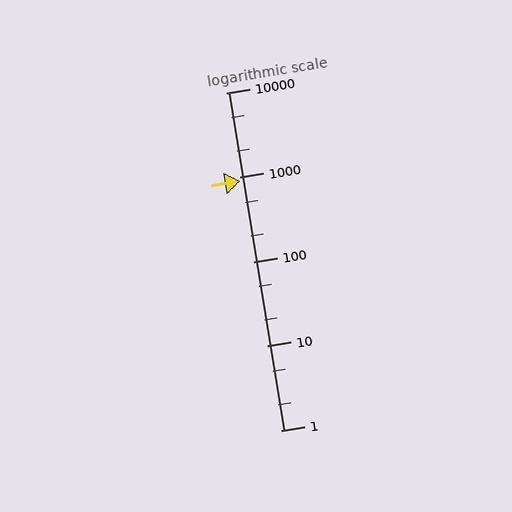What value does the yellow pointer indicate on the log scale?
The pointer indicates approximately 910.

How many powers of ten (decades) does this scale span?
The scale spans 4 decades, from 1 to 10000.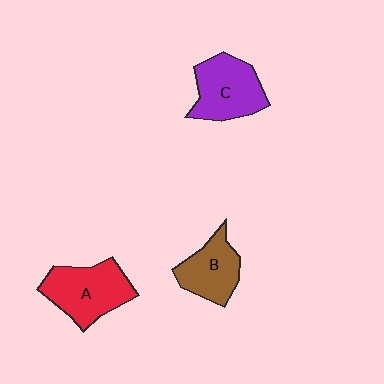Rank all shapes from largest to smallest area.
From largest to smallest: A (red), C (purple), B (brown).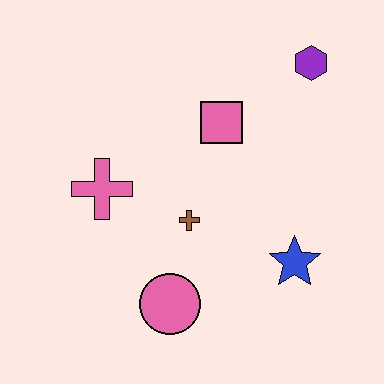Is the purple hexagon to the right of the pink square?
Yes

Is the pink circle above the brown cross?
No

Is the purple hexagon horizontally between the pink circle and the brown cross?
No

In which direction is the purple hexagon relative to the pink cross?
The purple hexagon is to the right of the pink cross.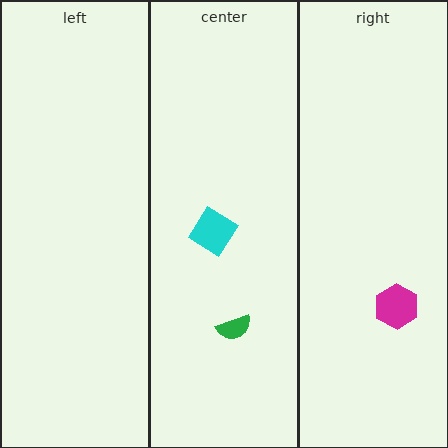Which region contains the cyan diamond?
The center region.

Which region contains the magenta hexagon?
The right region.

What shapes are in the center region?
The cyan diamond, the green semicircle.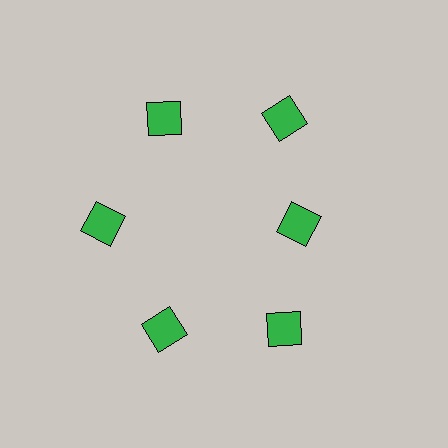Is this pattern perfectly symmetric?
No. The 6 green diamonds are arranged in a ring, but one element near the 3 o'clock position is pulled inward toward the center, breaking the 6-fold rotational symmetry.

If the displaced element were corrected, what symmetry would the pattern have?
It would have 6-fold rotational symmetry — the pattern would map onto itself every 60 degrees.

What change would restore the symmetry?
The symmetry would be restored by moving it outward, back onto the ring so that all 6 diamonds sit at equal angles and equal distance from the center.